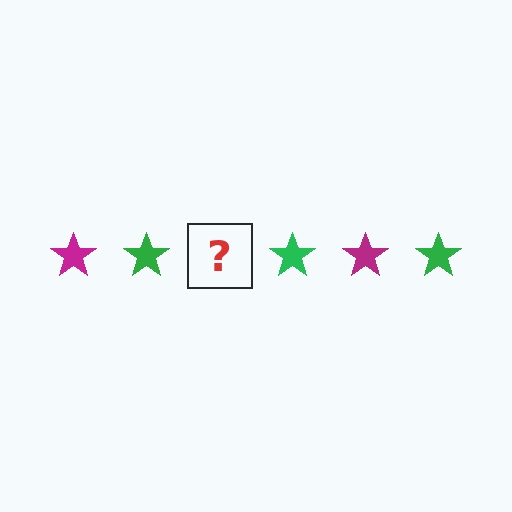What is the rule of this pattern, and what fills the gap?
The rule is that the pattern cycles through magenta, green stars. The gap should be filled with a magenta star.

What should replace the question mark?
The question mark should be replaced with a magenta star.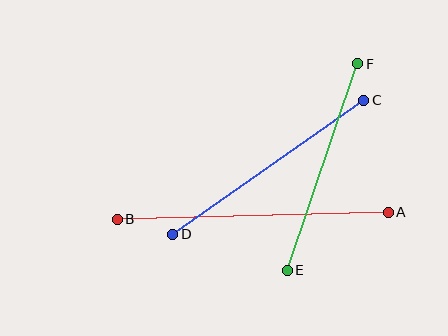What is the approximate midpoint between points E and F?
The midpoint is at approximately (322, 167) pixels.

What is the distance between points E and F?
The distance is approximately 218 pixels.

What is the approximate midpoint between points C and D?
The midpoint is at approximately (268, 167) pixels.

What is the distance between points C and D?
The distance is approximately 233 pixels.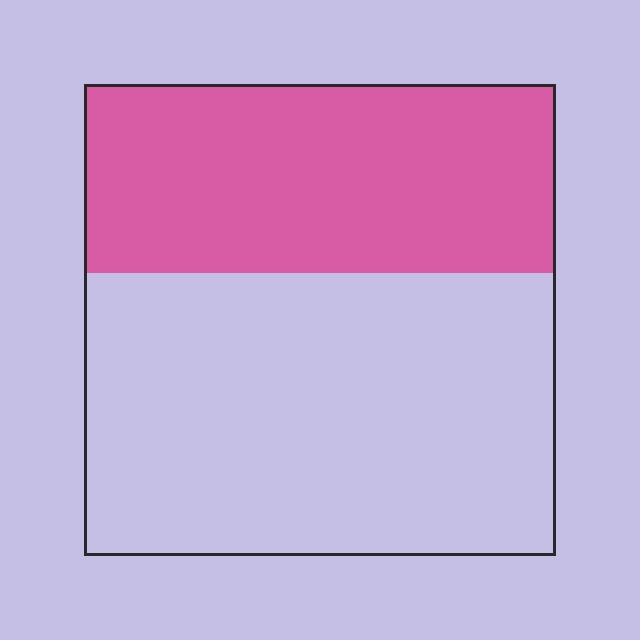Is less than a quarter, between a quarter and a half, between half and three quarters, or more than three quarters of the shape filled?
Between a quarter and a half.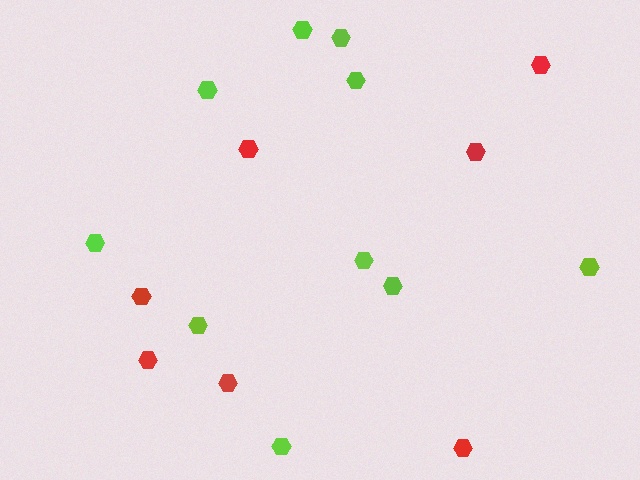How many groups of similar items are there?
There are 2 groups: one group of lime hexagons (10) and one group of red hexagons (7).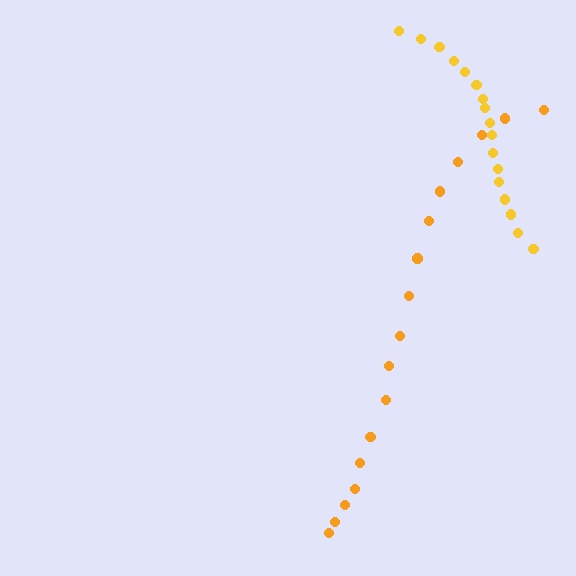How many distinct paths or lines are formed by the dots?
There are 2 distinct paths.